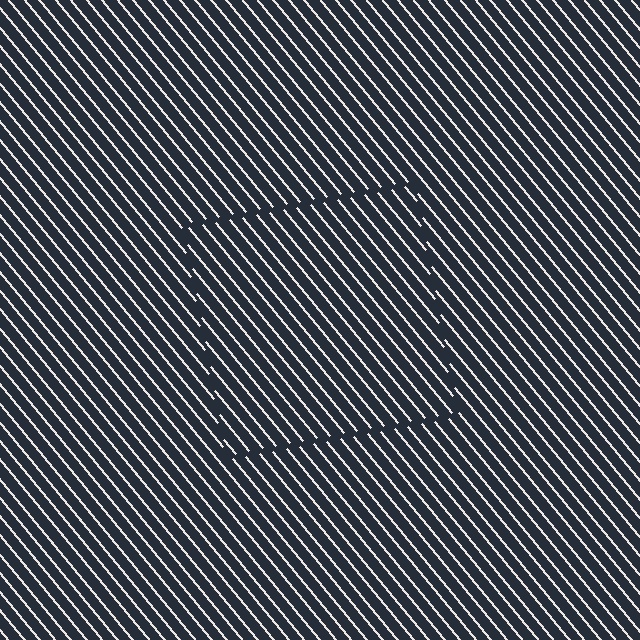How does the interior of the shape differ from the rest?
The interior of the shape contains the same grating, shifted by half a period — the contour is defined by the phase discontinuity where line-ends from the inner and outer gratings abut.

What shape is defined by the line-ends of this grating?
An illusory square. The interior of the shape contains the same grating, shifted by half a period — the contour is defined by the phase discontinuity where line-ends from the inner and outer gratings abut.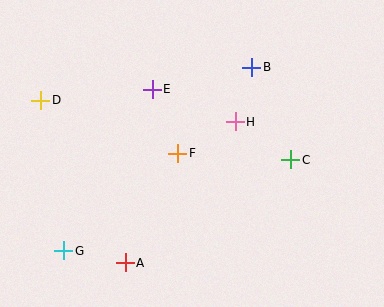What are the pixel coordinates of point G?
Point G is at (64, 251).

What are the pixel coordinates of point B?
Point B is at (252, 67).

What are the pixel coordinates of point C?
Point C is at (291, 160).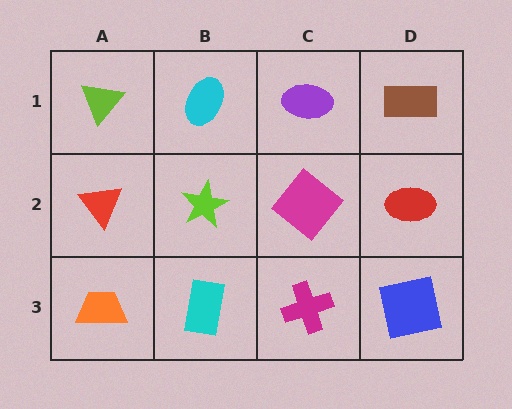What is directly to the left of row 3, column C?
A cyan rectangle.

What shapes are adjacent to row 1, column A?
A red triangle (row 2, column A), a cyan ellipse (row 1, column B).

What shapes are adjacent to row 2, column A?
A lime triangle (row 1, column A), an orange trapezoid (row 3, column A), a lime star (row 2, column B).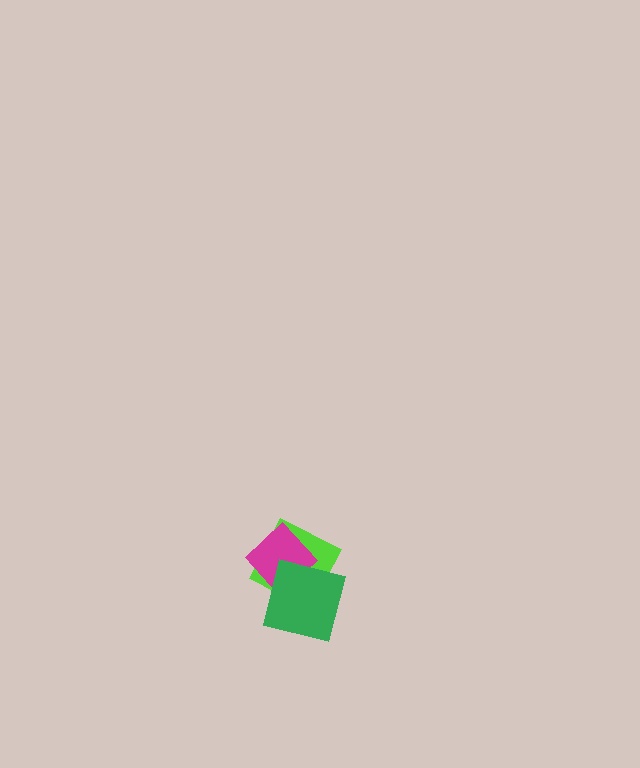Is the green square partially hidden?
No, no other shape covers it.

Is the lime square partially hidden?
Yes, it is partially covered by another shape.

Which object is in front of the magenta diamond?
The green square is in front of the magenta diamond.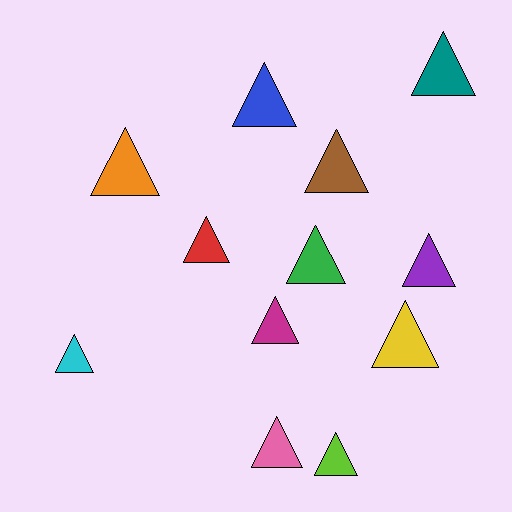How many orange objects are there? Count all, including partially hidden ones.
There is 1 orange object.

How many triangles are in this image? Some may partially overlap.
There are 12 triangles.